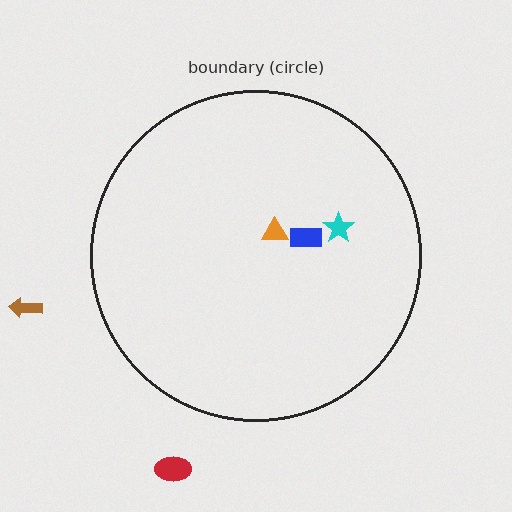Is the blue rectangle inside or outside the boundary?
Inside.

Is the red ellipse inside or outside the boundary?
Outside.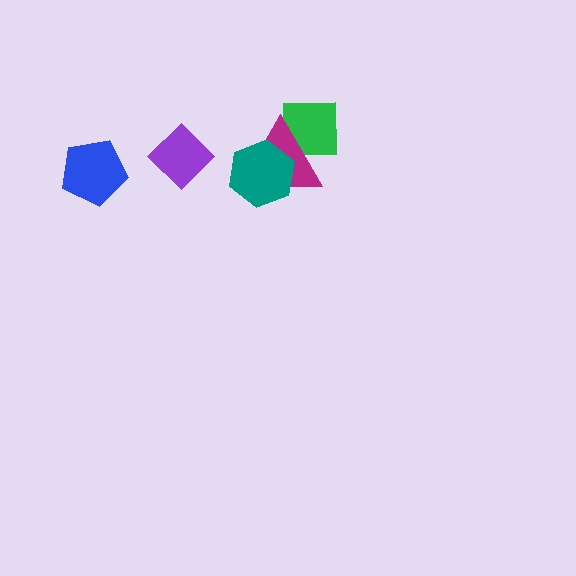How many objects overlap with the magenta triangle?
2 objects overlap with the magenta triangle.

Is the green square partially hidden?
Yes, it is partially covered by another shape.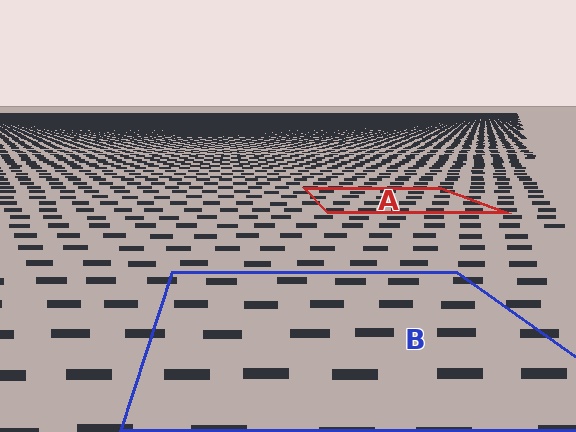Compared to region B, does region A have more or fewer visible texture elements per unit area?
Region A has more texture elements per unit area — they are packed more densely because it is farther away.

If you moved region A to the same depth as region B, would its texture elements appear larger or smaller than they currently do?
They would appear larger. At a closer depth, the same texture elements are projected at a bigger on-screen size.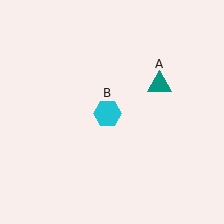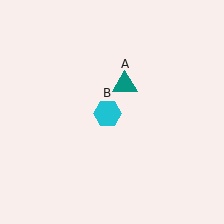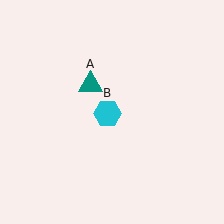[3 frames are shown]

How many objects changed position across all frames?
1 object changed position: teal triangle (object A).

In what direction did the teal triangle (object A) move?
The teal triangle (object A) moved left.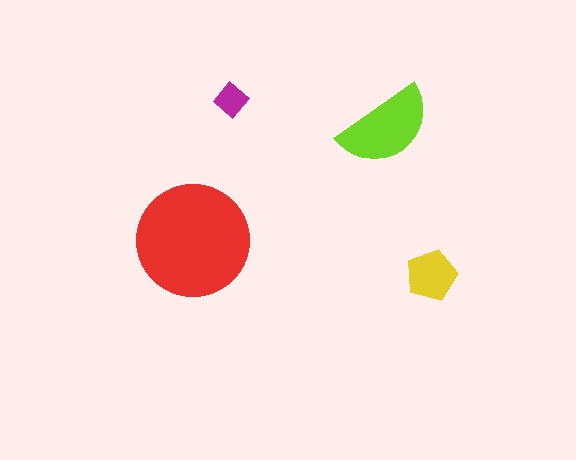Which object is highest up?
The magenta diamond is topmost.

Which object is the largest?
The red circle.